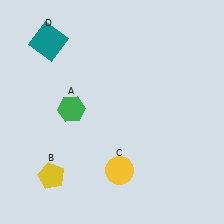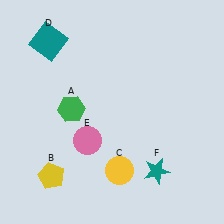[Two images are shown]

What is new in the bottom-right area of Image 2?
A teal star (F) was added in the bottom-right area of Image 2.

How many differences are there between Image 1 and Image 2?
There are 2 differences between the two images.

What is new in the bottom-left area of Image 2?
A pink circle (E) was added in the bottom-left area of Image 2.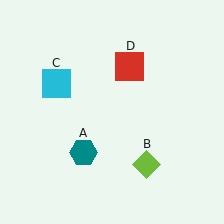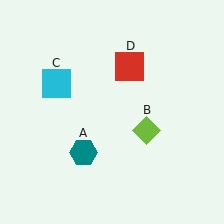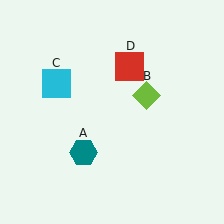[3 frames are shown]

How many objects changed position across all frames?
1 object changed position: lime diamond (object B).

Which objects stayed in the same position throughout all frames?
Teal hexagon (object A) and cyan square (object C) and red square (object D) remained stationary.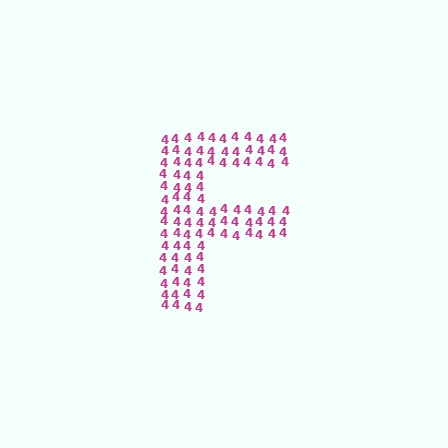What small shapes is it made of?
It is made of small digit 4's.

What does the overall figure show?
The overall figure shows the letter F.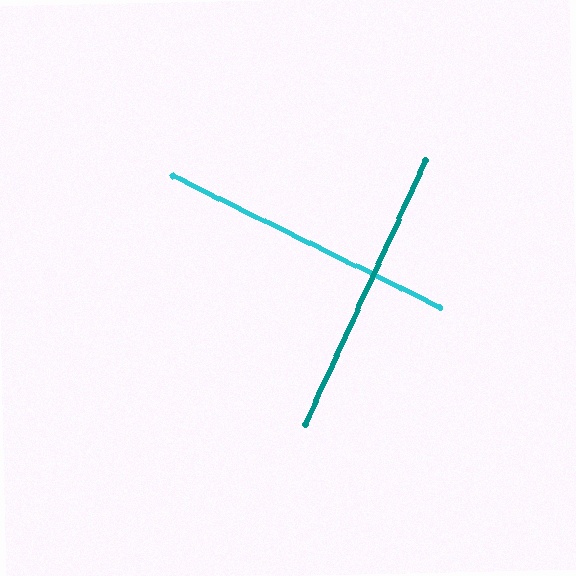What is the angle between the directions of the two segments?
Approximately 88 degrees.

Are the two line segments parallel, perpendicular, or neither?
Perpendicular — they meet at approximately 88°.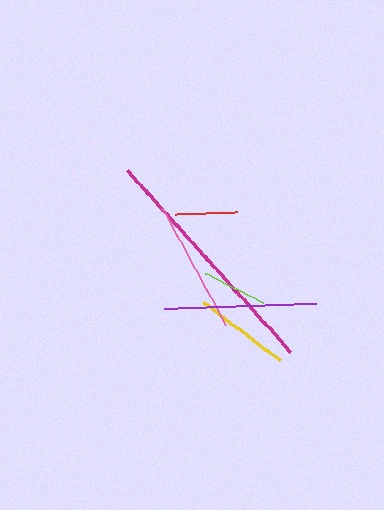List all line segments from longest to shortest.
From longest to shortest: magenta, purple, pink, yellow, lime, red.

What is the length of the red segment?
The red segment is approximately 61 pixels long.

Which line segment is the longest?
The magenta line is the longest at approximately 243 pixels.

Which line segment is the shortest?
The red line is the shortest at approximately 61 pixels.